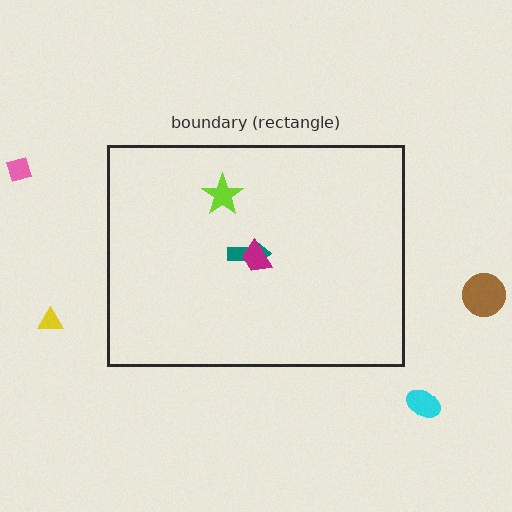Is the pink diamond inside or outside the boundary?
Outside.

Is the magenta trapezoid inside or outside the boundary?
Inside.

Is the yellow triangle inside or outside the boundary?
Outside.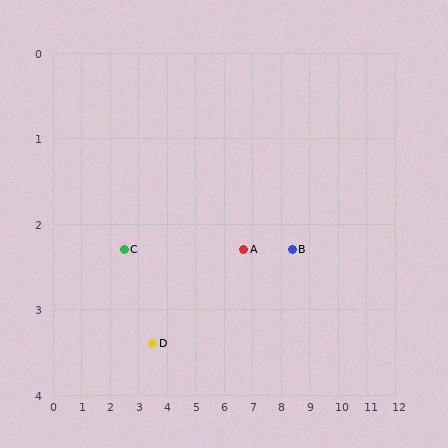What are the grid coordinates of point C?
Point C is at approximately (2.5, 2.3).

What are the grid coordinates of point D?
Point D is at approximately (3.5, 3.4).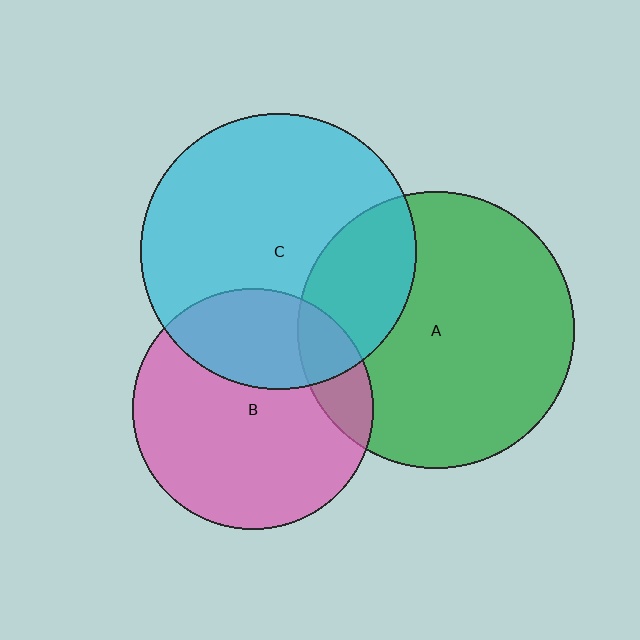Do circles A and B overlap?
Yes.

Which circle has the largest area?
Circle A (green).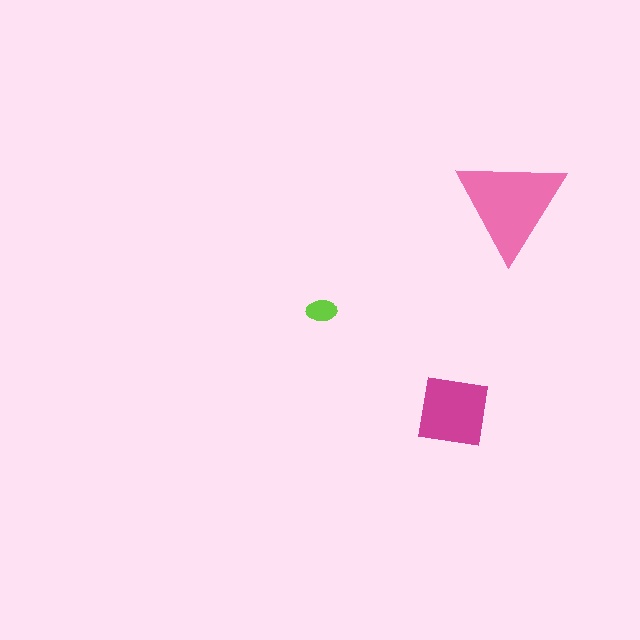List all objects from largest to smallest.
The pink triangle, the magenta square, the lime ellipse.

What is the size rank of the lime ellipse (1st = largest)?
3rd.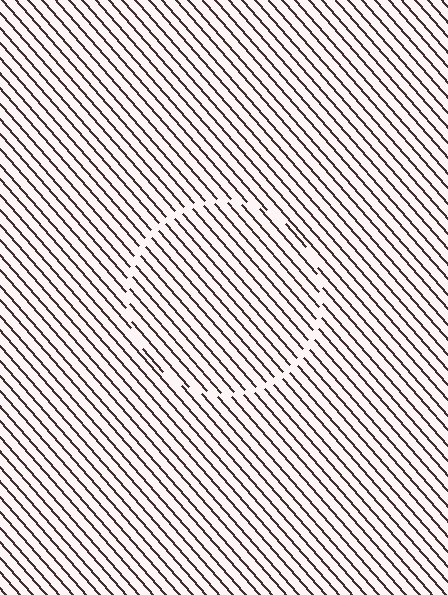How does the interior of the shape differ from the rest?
The interior of the shape contains the same grating, shifted by half a period — the contour is defined by the phase discontinuity where line-ends from the inner and outer gratings abut.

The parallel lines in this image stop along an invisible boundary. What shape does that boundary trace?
An illusory circle. The interior of the shape contains the same grating, shifted by half a period — the contour is defined by the phase discontinuity where line-ends from the inner and outer gratings abut.